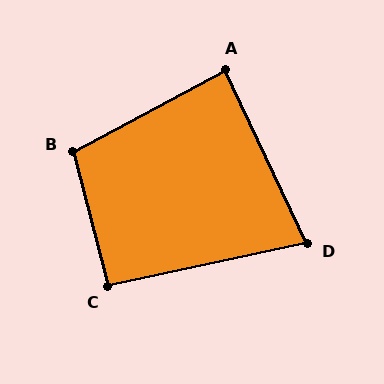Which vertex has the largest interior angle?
B, at approximately 103 degrees.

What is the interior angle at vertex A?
Approximately 87 degrees (approximately right).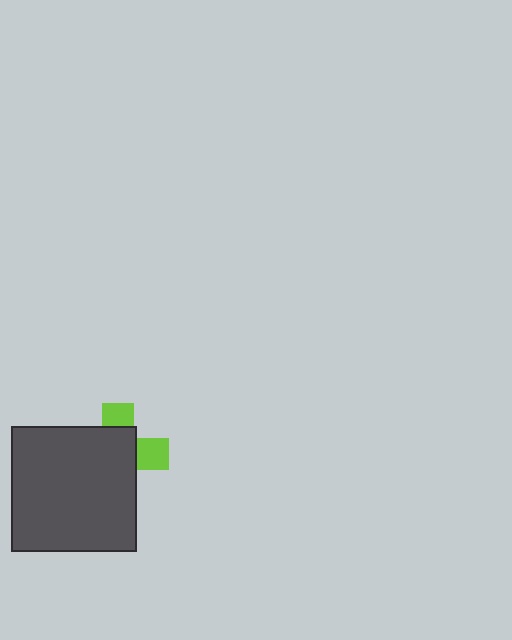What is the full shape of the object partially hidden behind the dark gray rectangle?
The partially hidden object is a lime cross.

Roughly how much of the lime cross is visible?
A small part of it is visible (roughly 31%).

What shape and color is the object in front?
The object in front is a dark gray rectangle.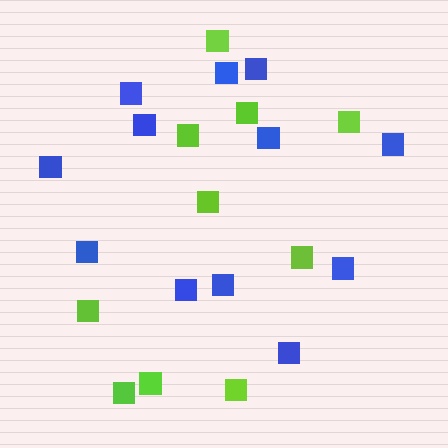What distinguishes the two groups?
There are 2 groups: one group of blue squares (12) and one group of lime squares (10).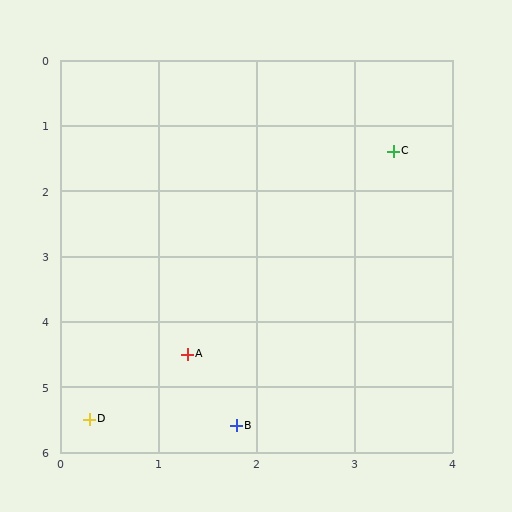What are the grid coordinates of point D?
Point D is at approximately (0.3, 5.5).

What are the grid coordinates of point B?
Point B is at approximately (1.8, 5.6).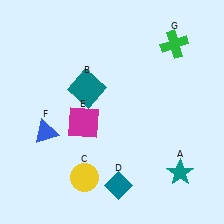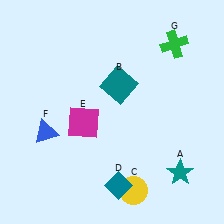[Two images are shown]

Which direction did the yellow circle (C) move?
The yellow circle (C) moved right.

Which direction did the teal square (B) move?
The teal square (B) moved right.